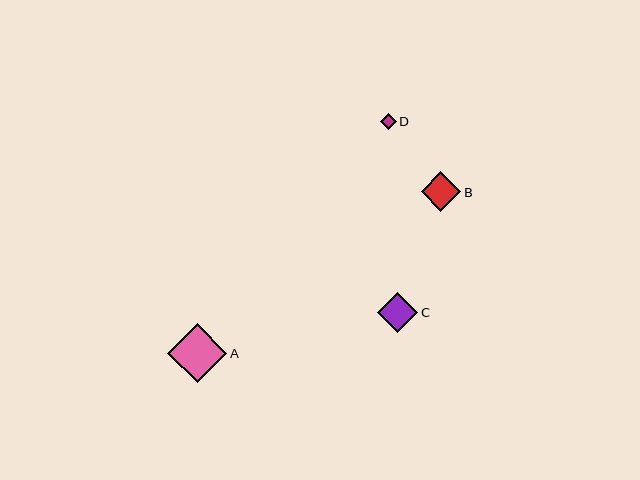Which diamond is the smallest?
Diamond D is the smallest with a size of approximately 15 pixels.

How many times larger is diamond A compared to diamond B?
Diamond A is approximately 1.5 times the size of diamond B.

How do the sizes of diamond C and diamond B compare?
Diamond C and diamond B are approximately the same size.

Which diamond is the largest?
Diamond A is the largest with a size of approximately 59 pixels.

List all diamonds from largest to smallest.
From largest to smallest: A, C, B, D.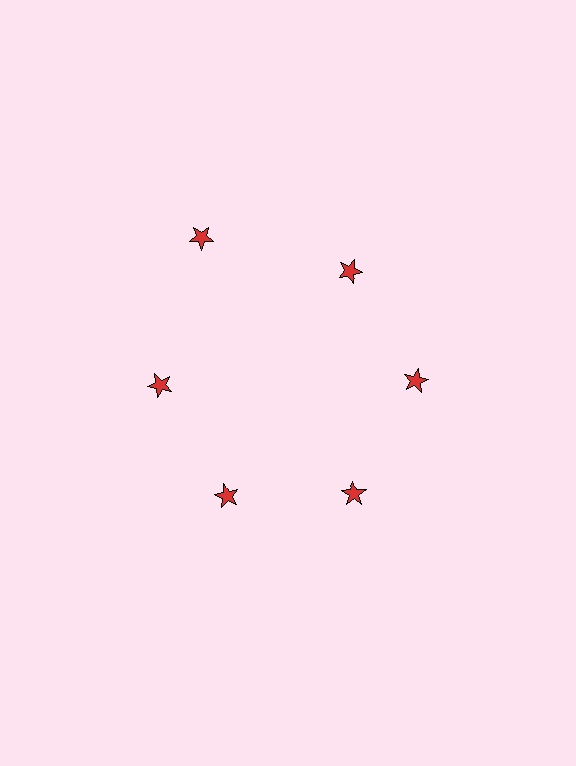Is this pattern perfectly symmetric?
No. The 6 red stars are arranged in a ring, but one element near the 11 o'clock position is pushed outward from the center, breaking the 6-fold rotational symmetry.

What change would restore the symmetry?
The symmetry would be restored by moving it inward, back onto the ring so that all 6 stars sit at equal angles and equal distance from the center.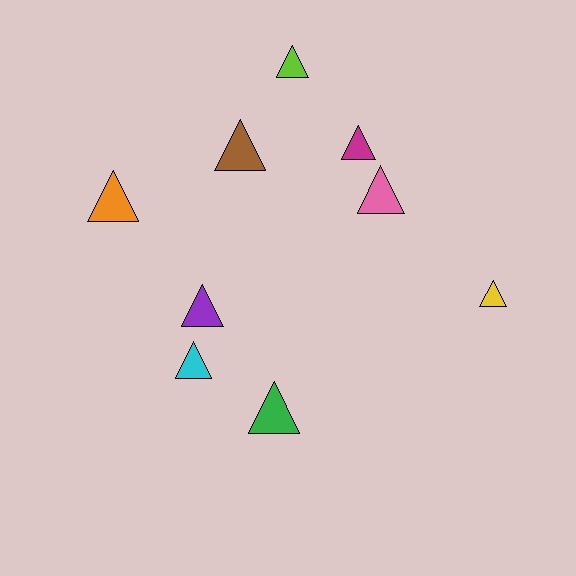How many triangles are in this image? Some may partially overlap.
There are 9 triangles.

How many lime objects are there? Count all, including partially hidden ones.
There is 1 lime object.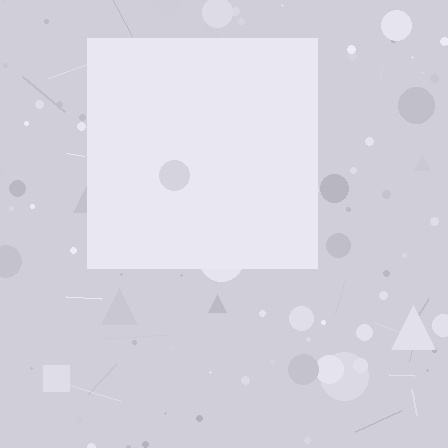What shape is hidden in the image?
A square is hidden in the image.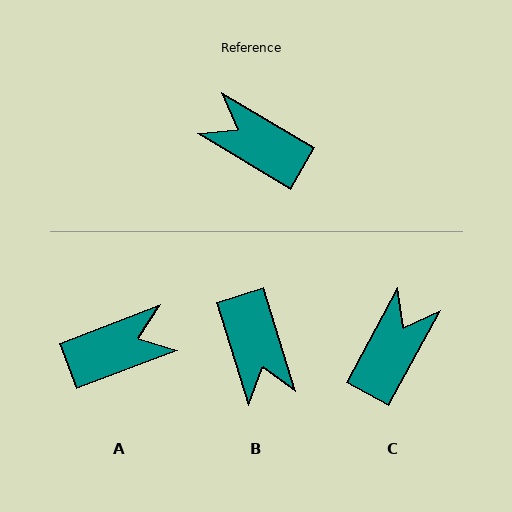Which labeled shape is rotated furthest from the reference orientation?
B, about 138 degrees away.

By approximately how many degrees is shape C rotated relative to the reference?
Approximately 88 degrees clockwise.